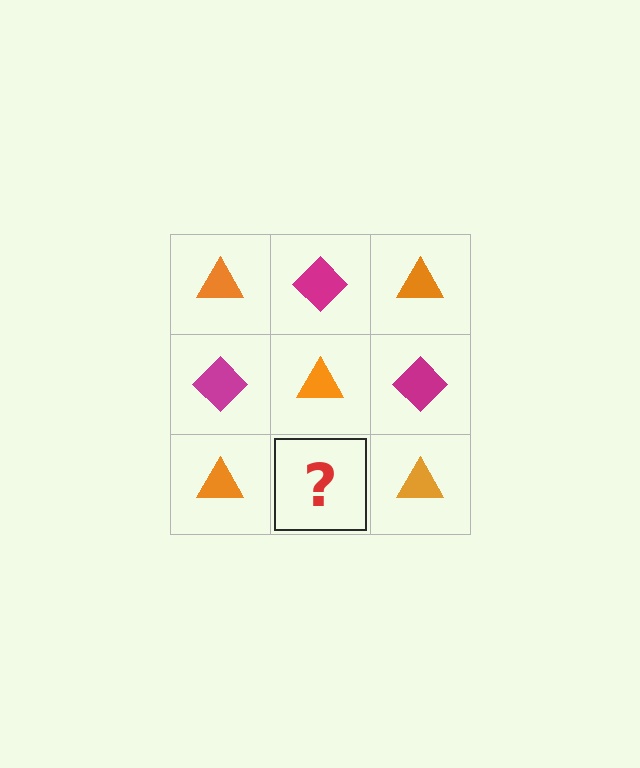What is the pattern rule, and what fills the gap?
The rule is that it alternates orange triangle and magenta diamond in a checkerboard pattern. The gap should be filled with a magenta diamond.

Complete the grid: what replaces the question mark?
The question mark should be replaced with a magenta diamond.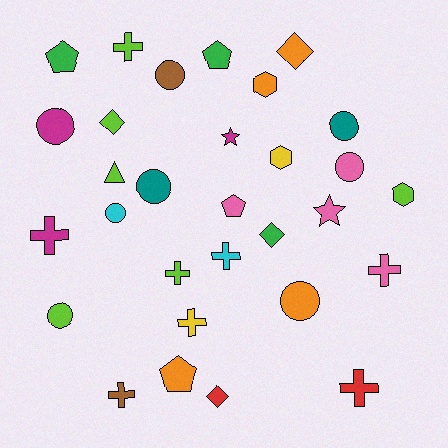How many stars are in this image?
There are 2 stars.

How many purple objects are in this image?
There are no purple objects.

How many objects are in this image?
There are 30 objects.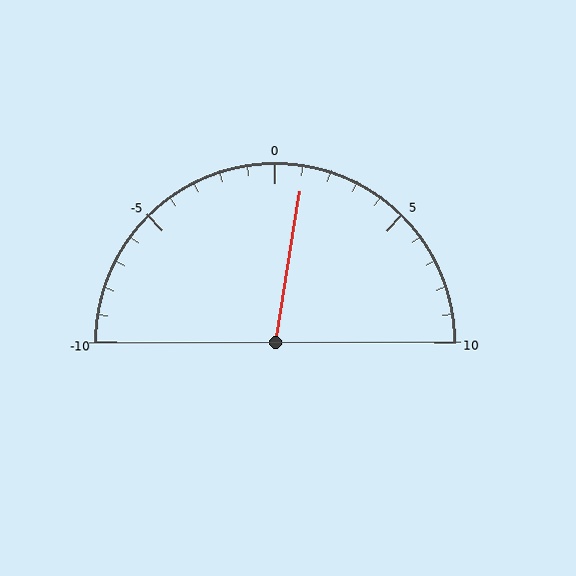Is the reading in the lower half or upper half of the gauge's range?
The reading is in the upper half of the range (-10 to 10).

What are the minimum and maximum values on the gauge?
The gauge ranges from -10 to 10.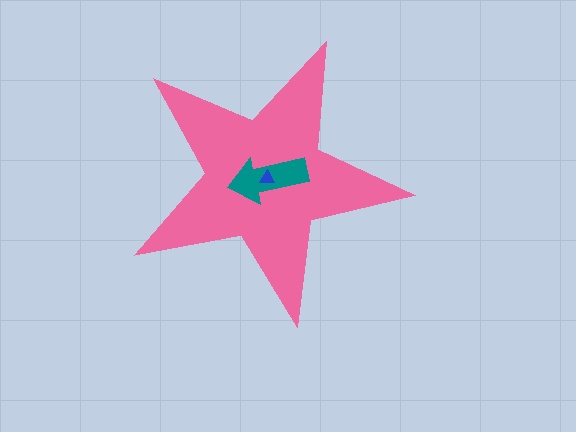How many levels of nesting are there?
3.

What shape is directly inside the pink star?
The teal arrow.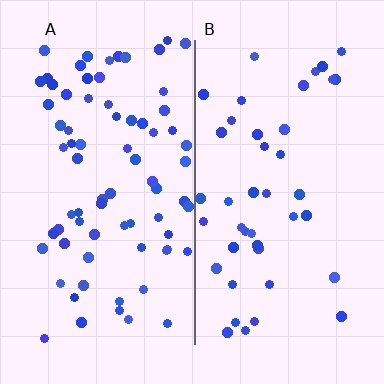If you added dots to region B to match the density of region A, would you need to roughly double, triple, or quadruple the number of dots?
Approximately double.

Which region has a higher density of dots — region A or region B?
A (the left).